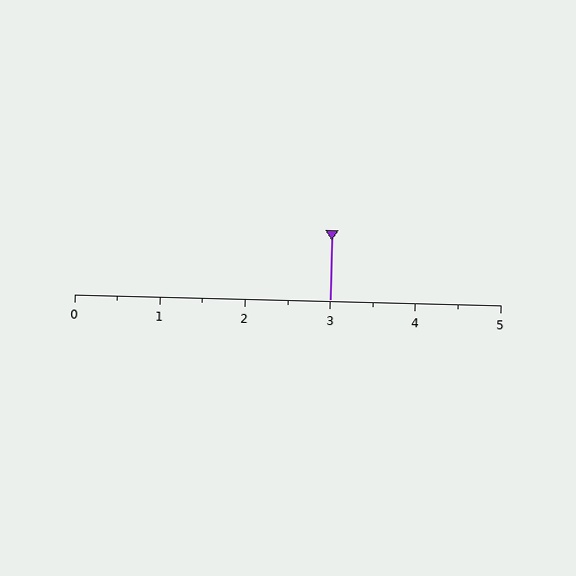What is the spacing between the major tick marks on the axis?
The major ticks are spaced 1 apart.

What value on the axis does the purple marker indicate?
The marker indicates approximately 3.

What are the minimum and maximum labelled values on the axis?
The axis runs from 0 to 5.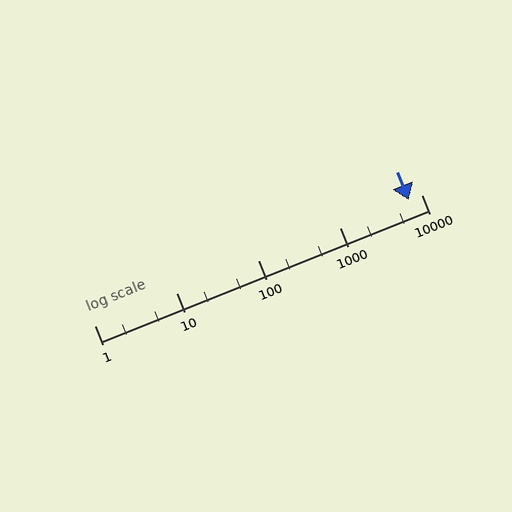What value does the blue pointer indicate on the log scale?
The pointer indicates approximately 7000.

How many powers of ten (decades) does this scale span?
The scale spans 4 decades, from 1 to 10000.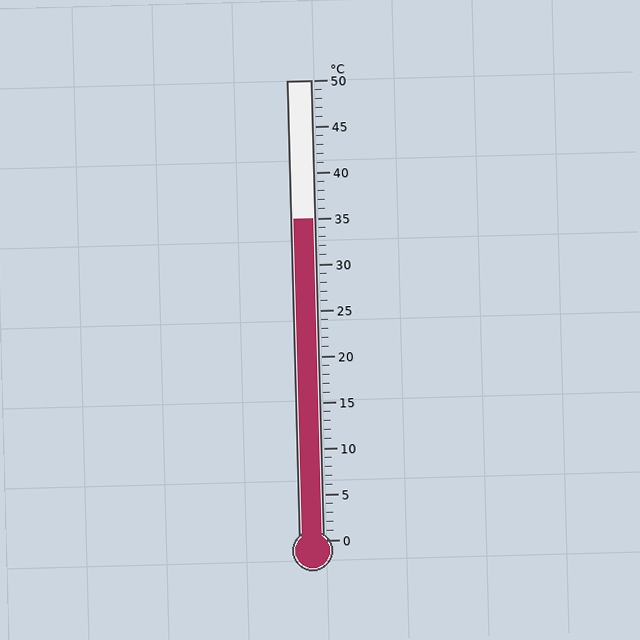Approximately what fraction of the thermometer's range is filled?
The thermometer is filled to approximately 70% of its range.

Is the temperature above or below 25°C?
The temperature is above 25°C.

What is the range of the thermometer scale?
The thermometer scale ranges from 0°C to 50°C.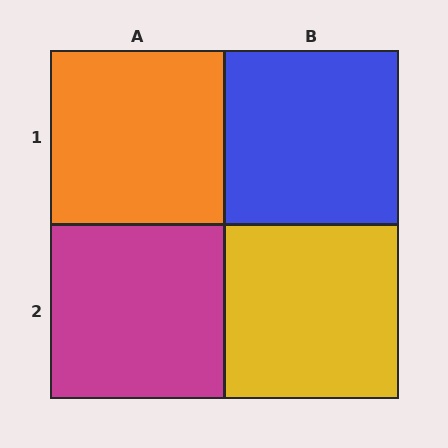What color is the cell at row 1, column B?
Blue.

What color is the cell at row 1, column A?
Orange.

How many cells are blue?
1 cell is blue.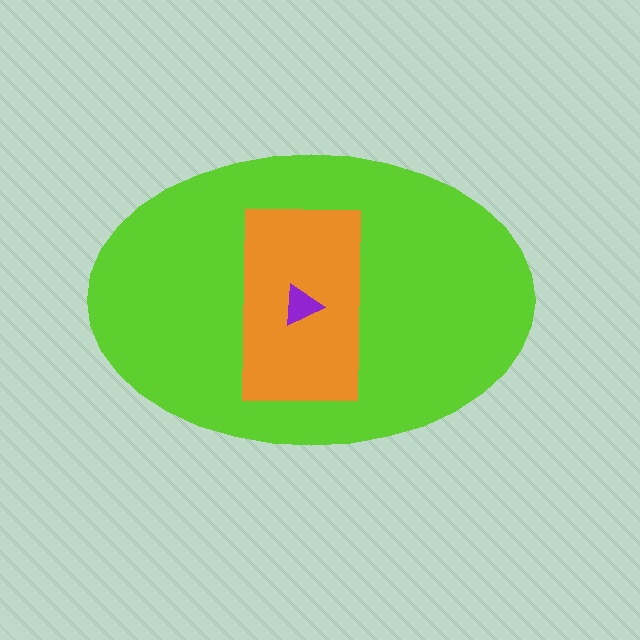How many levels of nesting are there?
3.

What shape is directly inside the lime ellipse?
The orange rectangle.